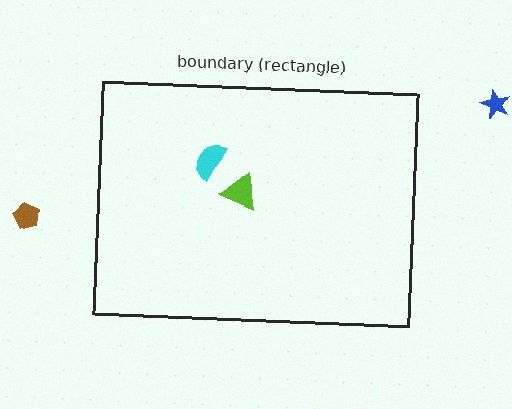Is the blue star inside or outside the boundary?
Outside.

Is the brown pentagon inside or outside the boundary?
Outside.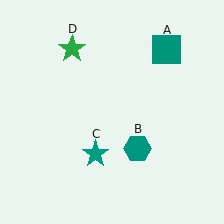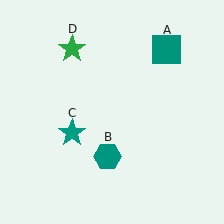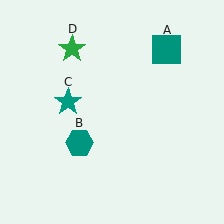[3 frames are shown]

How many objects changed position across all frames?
2 objects changed position: teal hexagon (object B), teal star (object C).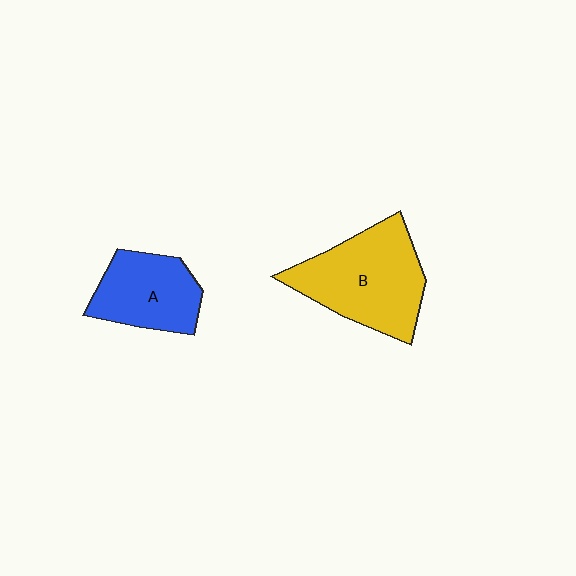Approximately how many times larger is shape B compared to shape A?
Approximately 1.5 times.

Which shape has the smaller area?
Shape A (blue).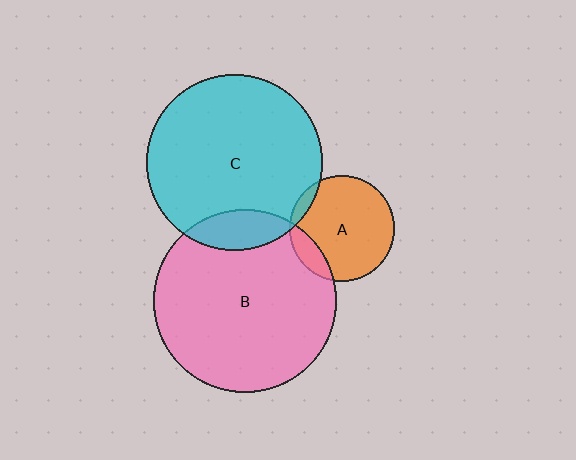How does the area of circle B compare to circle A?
Approximately 3.0 times.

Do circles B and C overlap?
Yes.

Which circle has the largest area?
Circle B (pink).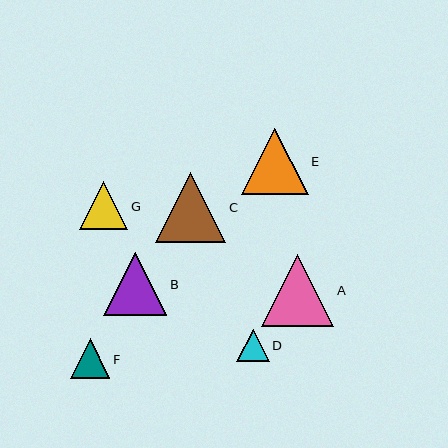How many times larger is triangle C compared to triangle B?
Triangle C is approximately 1.1 times the size of triangle B.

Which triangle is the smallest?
Triangle D is the smallest with a size of approximately 32 pixels.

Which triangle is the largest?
Triangle A is the largest with a size of approximately 72 pixels.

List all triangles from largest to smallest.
From largest to smallest: A, C, E, B, G, F, D.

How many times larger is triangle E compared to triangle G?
Triangle E is approximately 1.4 times the size of triangle G.